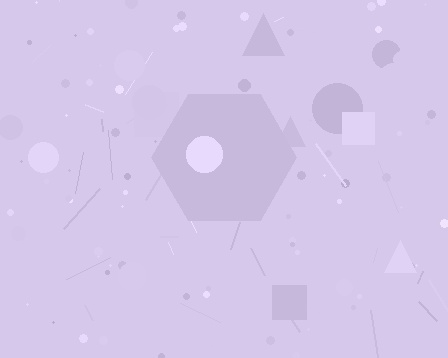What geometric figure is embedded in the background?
A hexagon is embedded in the background.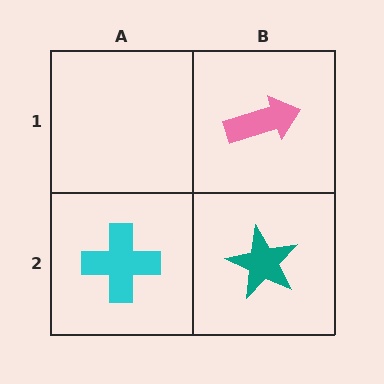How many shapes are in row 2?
2 shapes.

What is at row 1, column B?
A pink arrow.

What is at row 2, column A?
A cyan cross.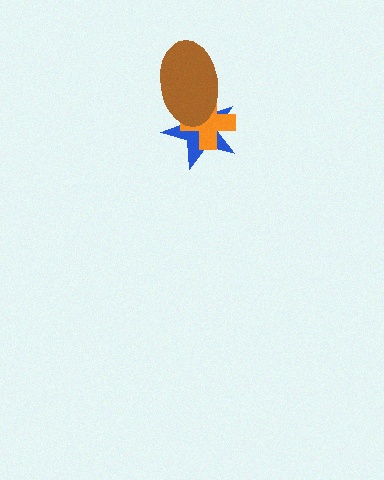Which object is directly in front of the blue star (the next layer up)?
The orange cross is directly in front of the blue star.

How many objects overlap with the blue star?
2 objects overlap with the blue star.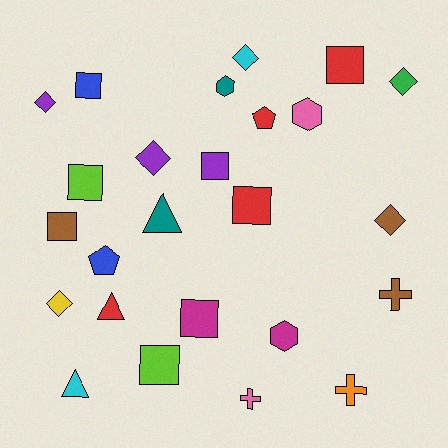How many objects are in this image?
There are 25 objects.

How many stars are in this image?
There are no stars.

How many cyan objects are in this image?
There are 2 cyan objects.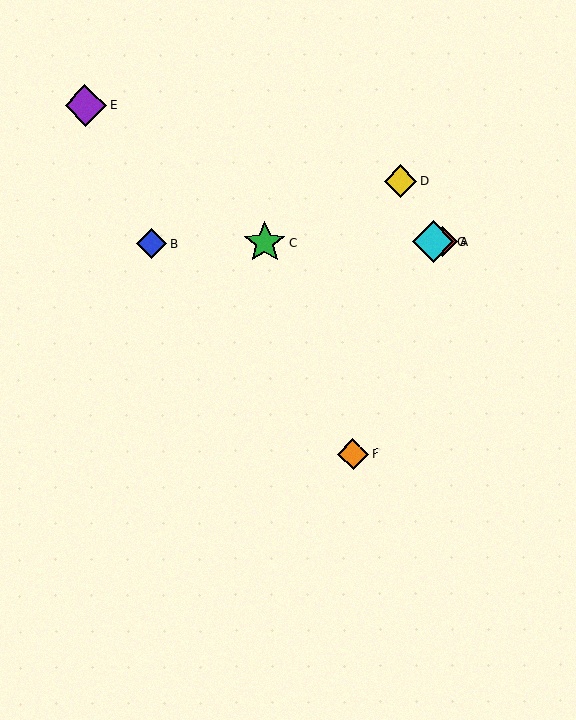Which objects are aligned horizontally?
Objects A, B, C, G are aligned horizontally.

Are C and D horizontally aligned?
No, C is at y≈243 and D is at y≈181.